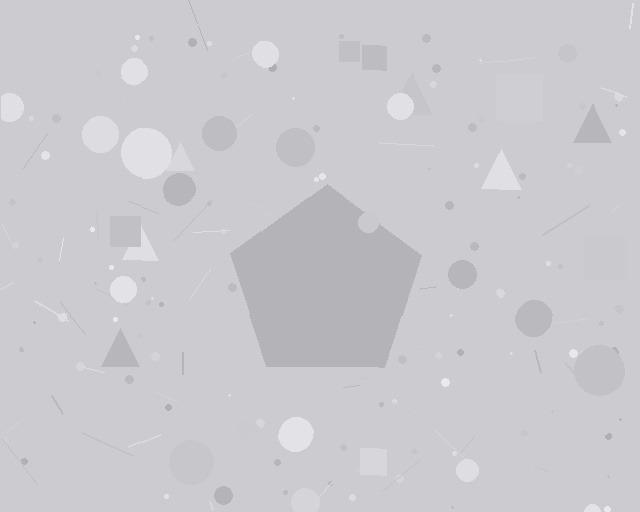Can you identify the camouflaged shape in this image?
The camouflaged shape is a pentagon.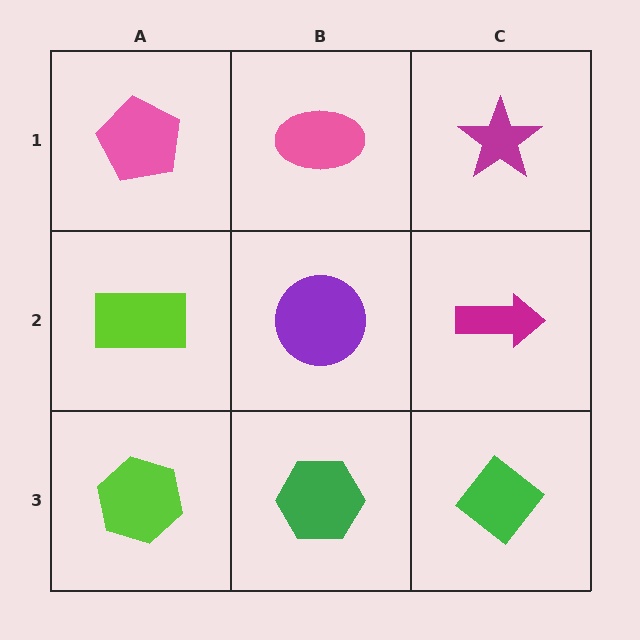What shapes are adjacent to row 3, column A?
A lime rectangle (row 2, column A), a green hexagon (row 3, column B).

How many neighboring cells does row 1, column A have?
2.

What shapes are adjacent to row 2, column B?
A pink ellipse (row 1, column B), a green hexagon (row 3, column B), a lime rectangle (row 2, column A), a magenta arrow (row 2, column C).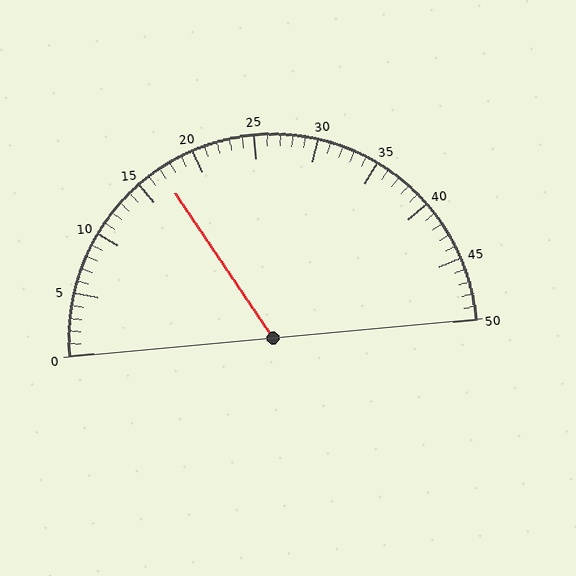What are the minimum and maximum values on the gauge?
The gauge ranges from 0 to 50.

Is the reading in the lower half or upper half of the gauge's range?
The reading is in the lower half of the range (0 to 50).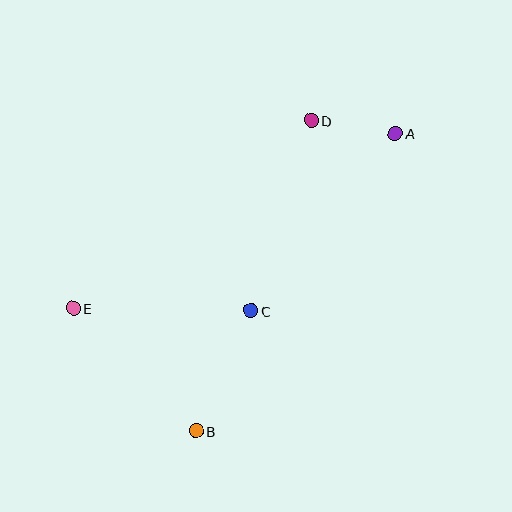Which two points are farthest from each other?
Points A and E are farthest from each other.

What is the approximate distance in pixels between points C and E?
The distance between C and E is approximately 177 pixels.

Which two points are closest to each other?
Points A and D are closest to each other.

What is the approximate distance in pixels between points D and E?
The distance between D and E is approximately 303 pixels.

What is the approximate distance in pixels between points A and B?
The distance between A and B is approximately 358 pixels.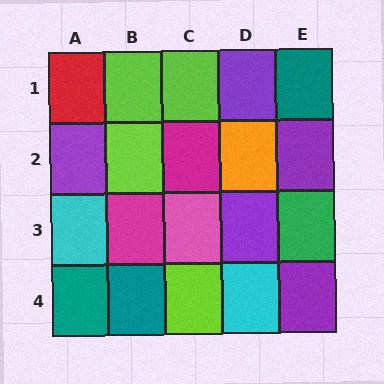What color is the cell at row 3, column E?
Green.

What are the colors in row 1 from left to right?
Red, lime, lime, purple, teal.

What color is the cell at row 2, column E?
Purple.